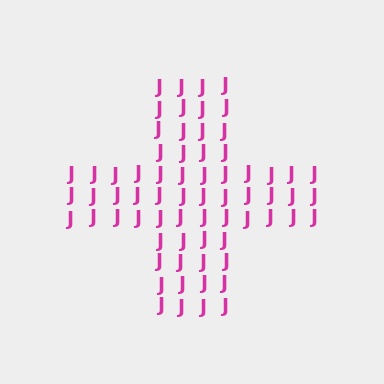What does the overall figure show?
The overall figure shows a cross.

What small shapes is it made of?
It is made of small letter J's.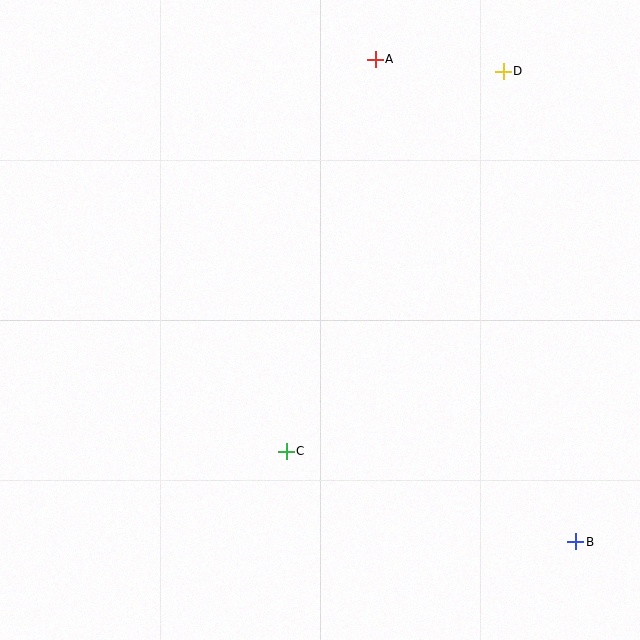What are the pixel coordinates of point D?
Point D is at (503, 71).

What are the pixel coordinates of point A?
Point A is at (375, 59).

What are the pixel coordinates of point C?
Point C is at (286, 451).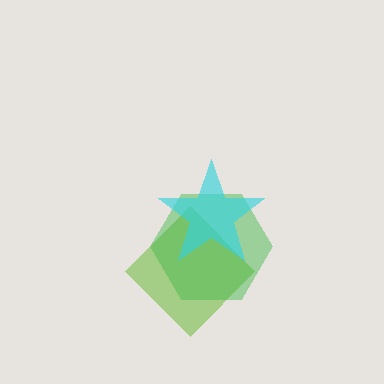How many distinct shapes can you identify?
There are 3 distinct shapes: a lime diamond, a green hexagon, a cyan star.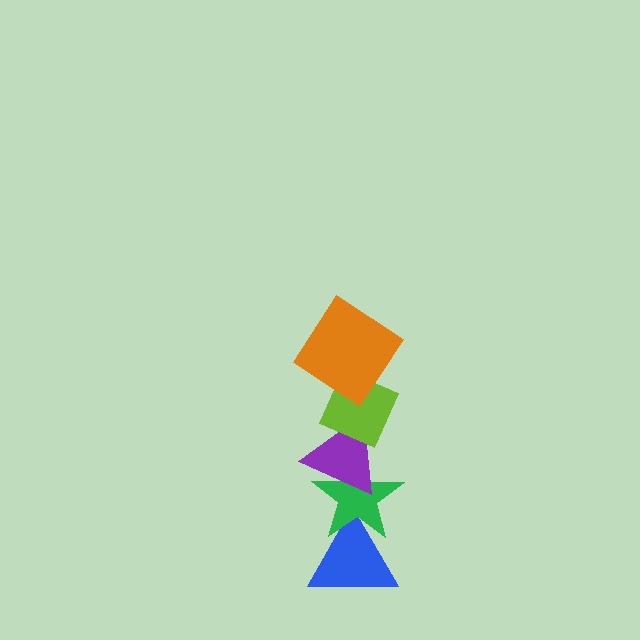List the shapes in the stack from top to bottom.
From top to bottom: the orange diamond, the lime diamond, the purple triangle, the green star, the blue triangle.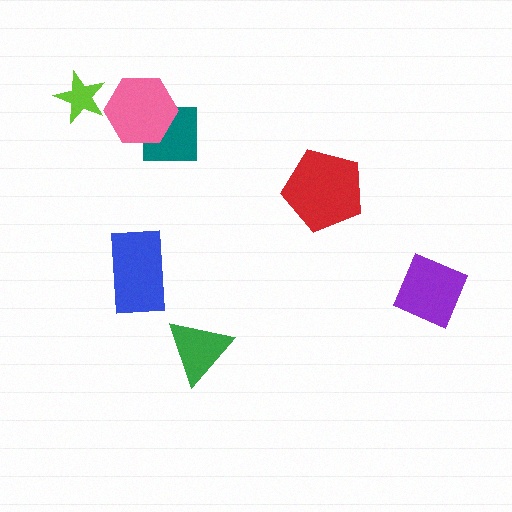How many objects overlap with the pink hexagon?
1 object overlaps with the pink hexagon.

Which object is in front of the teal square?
The pink hexagon is in front of the teal square.